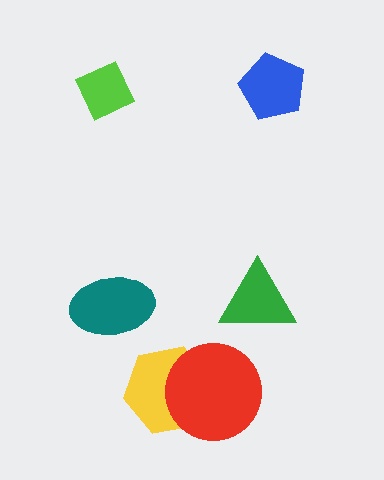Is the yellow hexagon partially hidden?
Yes, it is partially covered by another shape.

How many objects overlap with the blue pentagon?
0 objects overlap with the blue pentagon.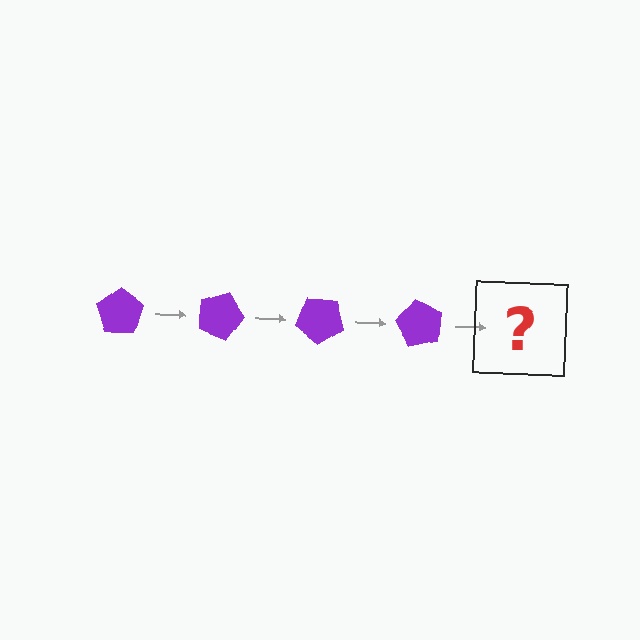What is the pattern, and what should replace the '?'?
The pattern is that the pentagon rotates 20 degrees each step. The '?' should be a purple pentagon rotated 80 degrees.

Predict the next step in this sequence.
The next step is a purple pentagon rotated 80 degrees.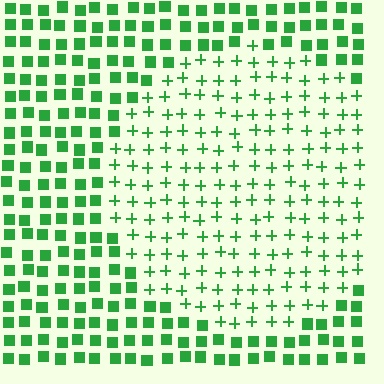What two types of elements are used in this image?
The image uses plus signs inside the circle region and squares outside it.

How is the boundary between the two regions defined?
The boundary is defined by a change in element shape: plus signs inside vs. squares outside. All elements share the same color and spacing.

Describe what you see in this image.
The image is filled with small green elements arranged in a uniform grid. A circle-shaped region contains plus signs, while the surrounding area contains squares. The boundary is defined purely by the change in element shape.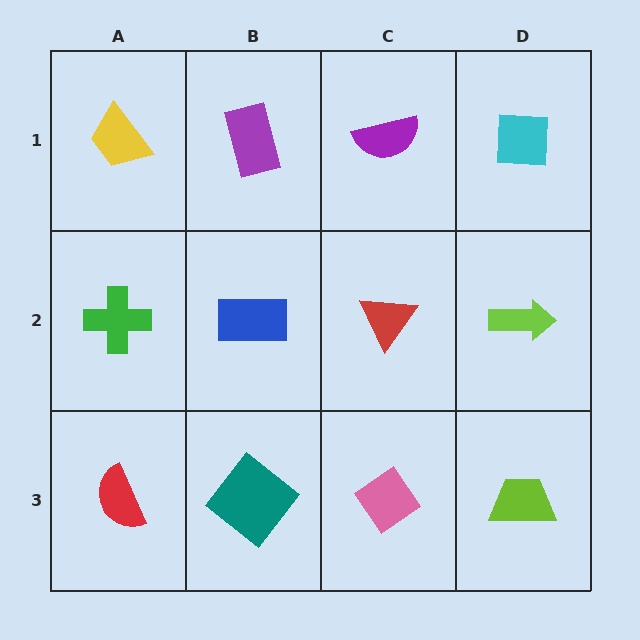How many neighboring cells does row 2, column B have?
4.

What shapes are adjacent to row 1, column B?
A blue rectangle (row 2, column B), a yellow trapezoid (row 1, column A), a purple semicircle (row 1, column C).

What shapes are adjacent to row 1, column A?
A green cross (row 2, column A), a purple rectangle (row 1, column B).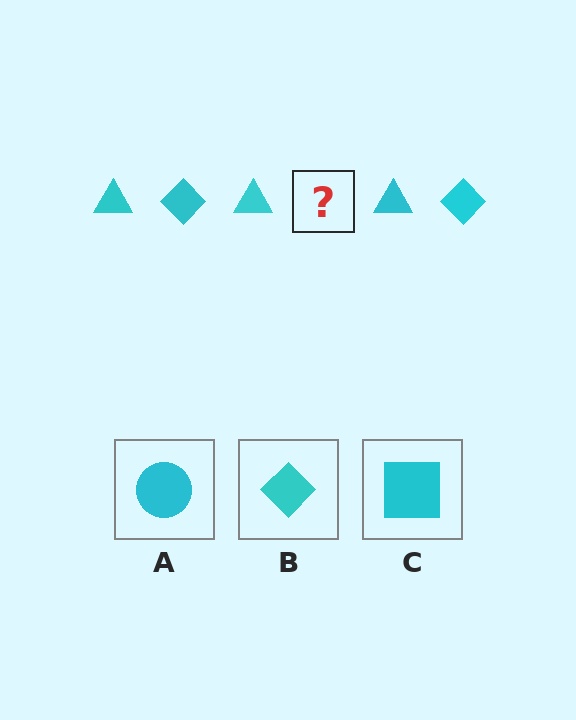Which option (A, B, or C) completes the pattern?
B.